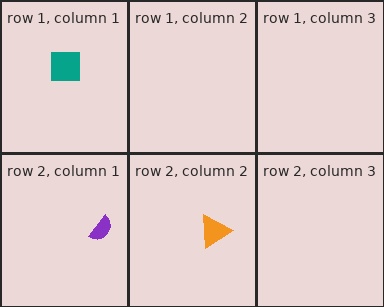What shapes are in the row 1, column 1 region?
The teal square.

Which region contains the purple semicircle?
The row 2, column 1 region.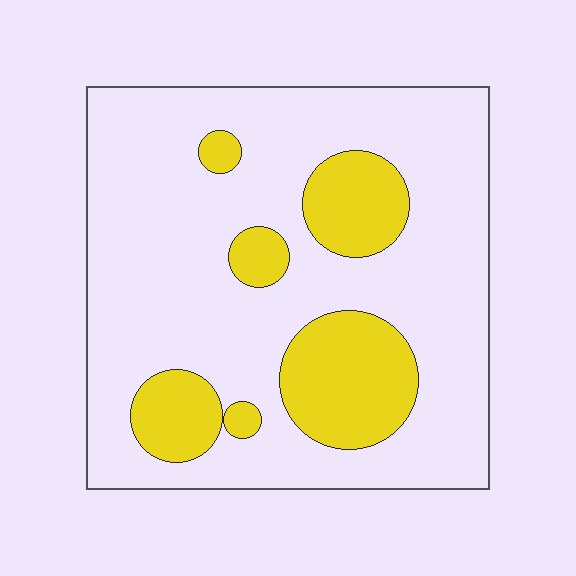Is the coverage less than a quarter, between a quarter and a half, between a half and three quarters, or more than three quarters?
Less than a quarter.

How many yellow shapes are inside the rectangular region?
6.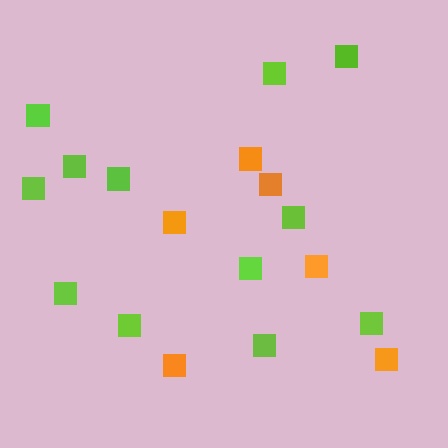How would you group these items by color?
There are 2 groups: one group of lime squares (12) and one group of orange squares (6).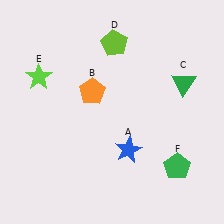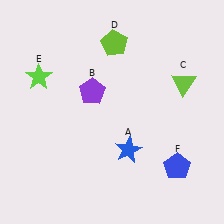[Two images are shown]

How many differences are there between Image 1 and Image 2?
There are 3 differences between the two images.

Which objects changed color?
B changed from orange to purple. C changed from green to lime. F changed from green to blue.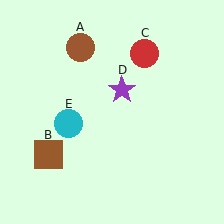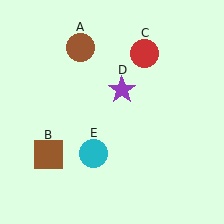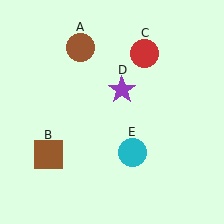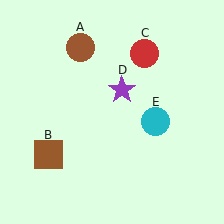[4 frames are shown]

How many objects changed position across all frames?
1 object changed position: cyan circle (object E).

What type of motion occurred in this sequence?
The cyan circle (object E) rotated counterclockwise around the center of the scene.